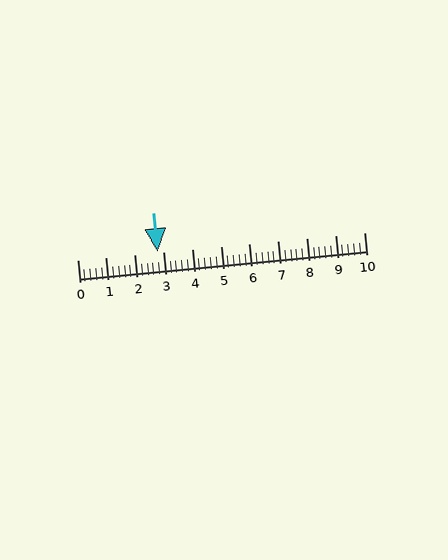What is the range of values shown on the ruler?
The ruler shows values from 0 to 10.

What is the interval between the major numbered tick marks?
The major tick marks are spaced 1 units apart.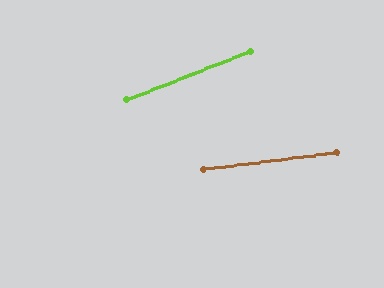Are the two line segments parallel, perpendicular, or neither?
Neither parallel nor perpendicular — they differ by about 14°.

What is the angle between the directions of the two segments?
Approximately 14 degrees.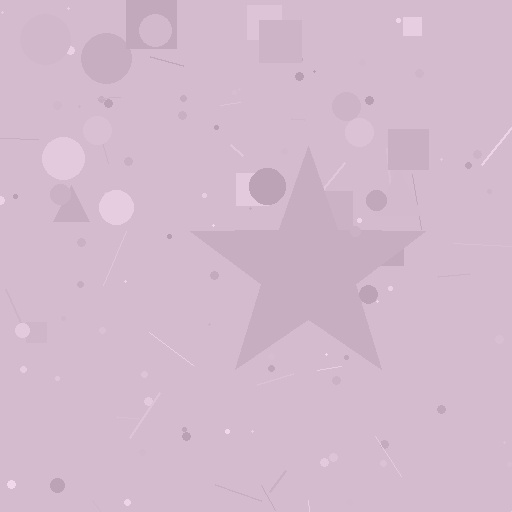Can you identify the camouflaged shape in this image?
The camouflaged shape is a star.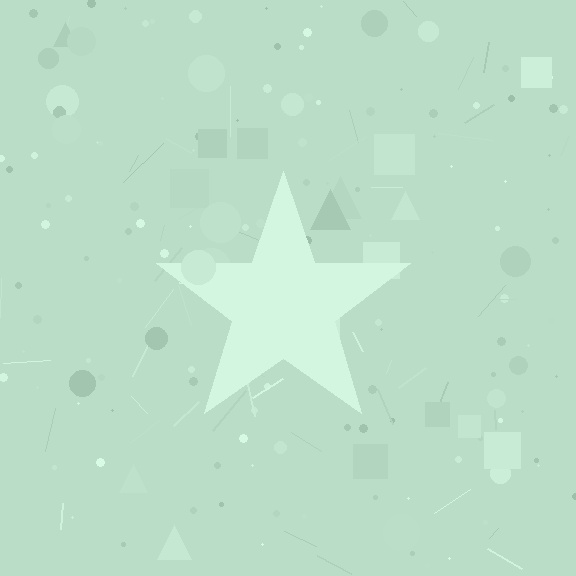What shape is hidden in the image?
A star is hidden in the image.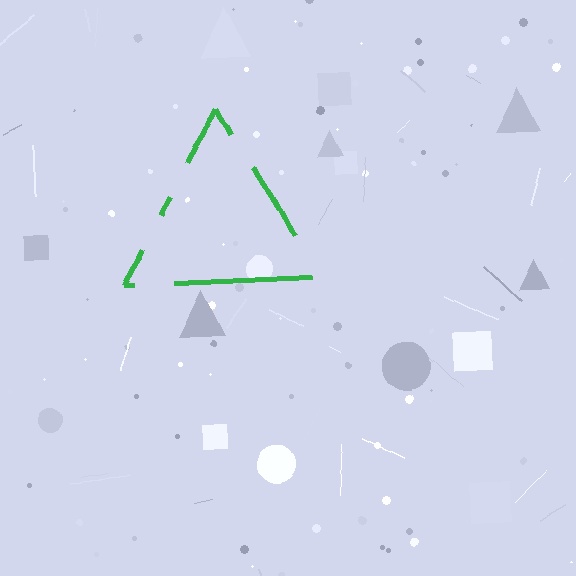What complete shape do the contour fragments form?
The contour fragments form a triangle.